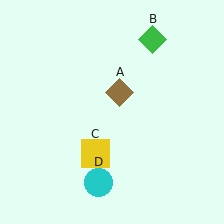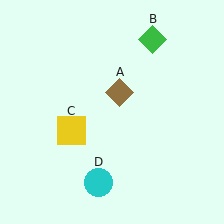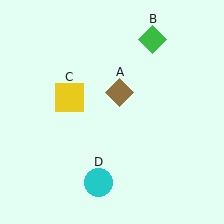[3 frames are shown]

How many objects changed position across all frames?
1 object changed position: yellow square (object C).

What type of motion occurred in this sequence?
The yellow square (object C) rotated clockwise around the center of the scene.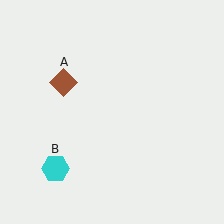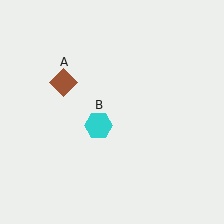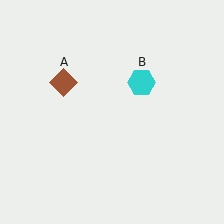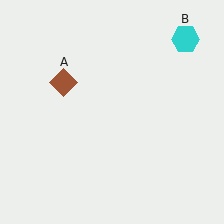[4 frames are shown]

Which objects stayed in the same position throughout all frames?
Brown diamond (object A) remained stationary.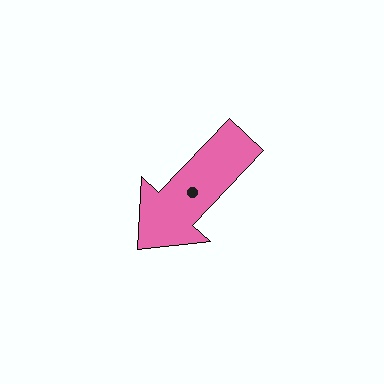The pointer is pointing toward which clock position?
Roughly 7 o'clock.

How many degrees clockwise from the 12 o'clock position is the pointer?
Approximately 223 degrees.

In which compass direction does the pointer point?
Southwest.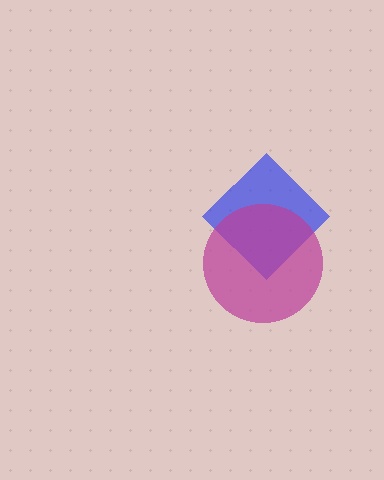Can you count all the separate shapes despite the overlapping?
Yes, there are 2 separate shapes.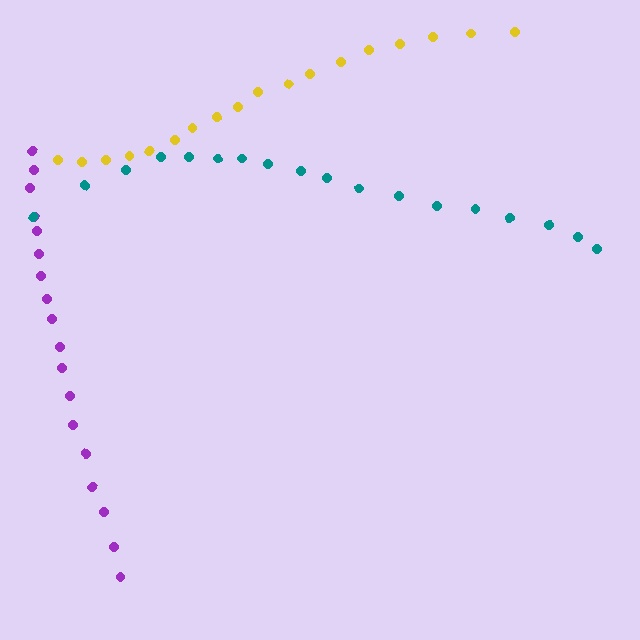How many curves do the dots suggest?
There are 3 distinct paths.